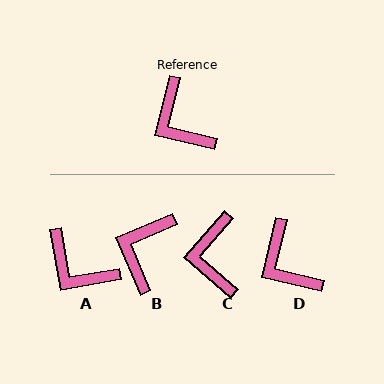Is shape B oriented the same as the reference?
No, it is off by about 54 degrees.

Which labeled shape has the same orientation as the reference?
D.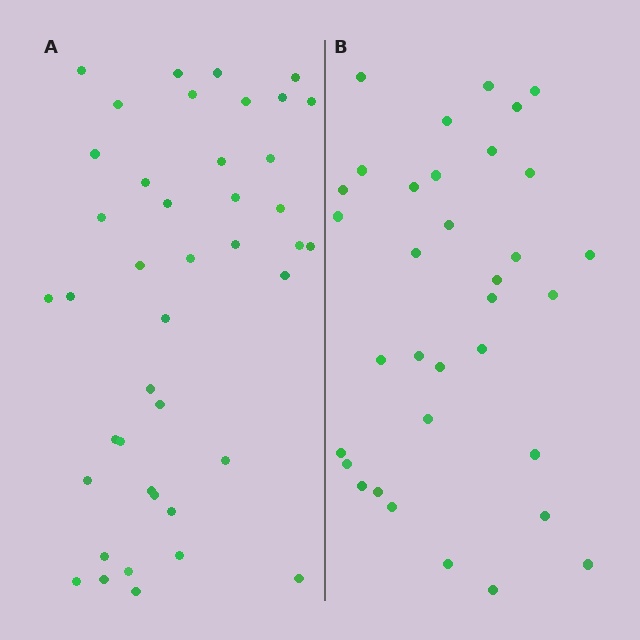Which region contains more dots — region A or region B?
Region A (the left region) has more dots.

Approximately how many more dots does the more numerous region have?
Region A has roughly 8 or so more dots than region B.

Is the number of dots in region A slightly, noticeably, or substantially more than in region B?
Region A has only slightly more — the two regions are fairly close. The ratio is roughly 1.2 to 1.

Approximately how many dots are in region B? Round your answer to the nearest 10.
About 30 dots. (The exact count is 34, which rounds to 30.)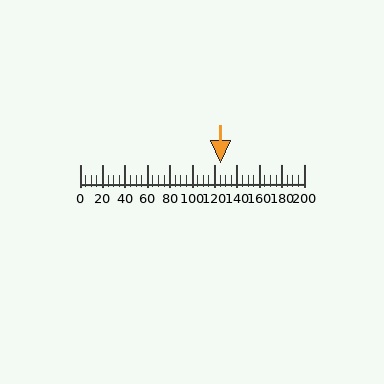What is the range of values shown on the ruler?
The ruler shows values from 0 to 200.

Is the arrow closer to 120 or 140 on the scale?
The arrow is closer to 120.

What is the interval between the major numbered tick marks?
The major tick marks are spaced 20 units apart.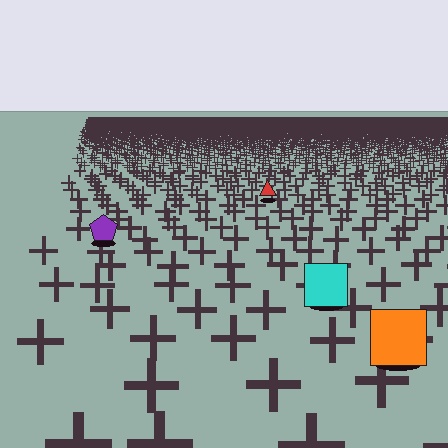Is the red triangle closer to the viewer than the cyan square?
No. The cyan square is closer — you can tell from the texture gradient: the ground texture is coarser near it.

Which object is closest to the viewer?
The orange square is closest. The texture marks near it are larger and more spread out.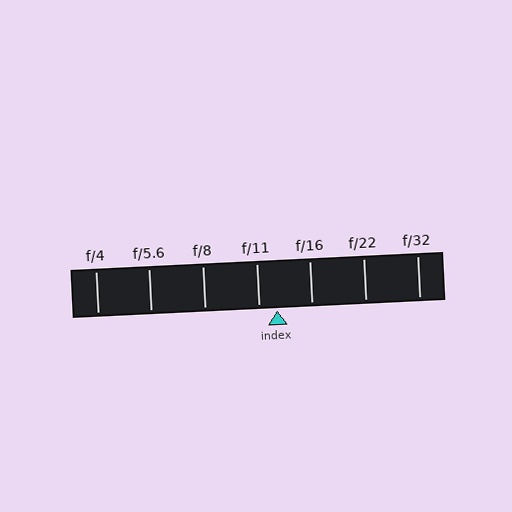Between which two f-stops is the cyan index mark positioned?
The index mark is between f/11 and f/16.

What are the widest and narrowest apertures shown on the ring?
The widest aperture shown is f/4 and the narrowest is f/32.